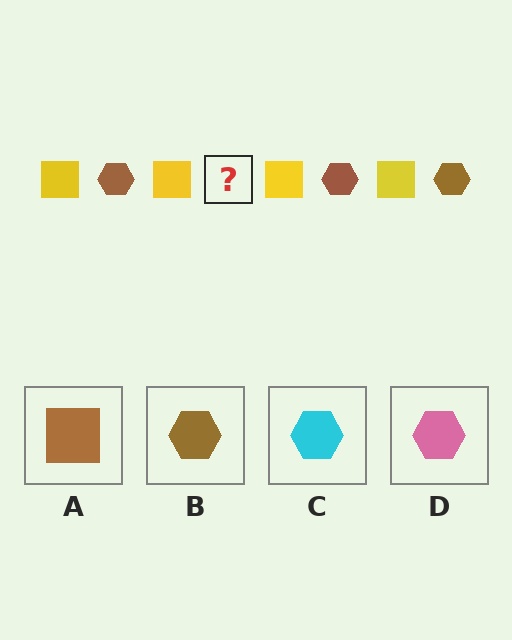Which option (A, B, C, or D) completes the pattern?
B.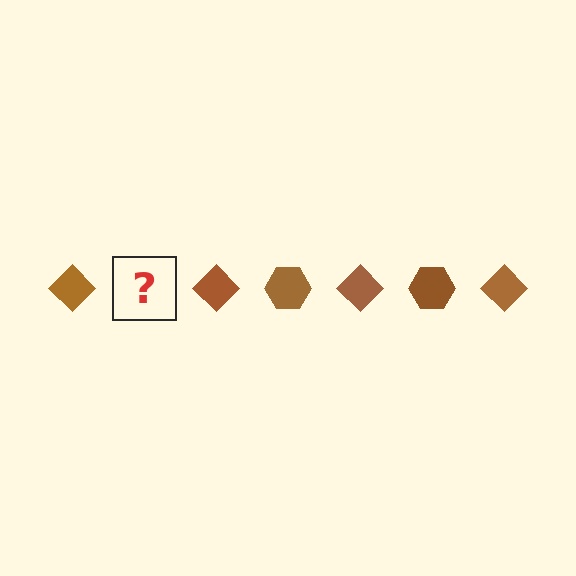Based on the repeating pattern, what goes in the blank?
The blank should be a brown hexagon.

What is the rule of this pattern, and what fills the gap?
The rule is that the pattern cycles through diamond, hexagon shapes in brown. The gap should be filled with a brown hexagon.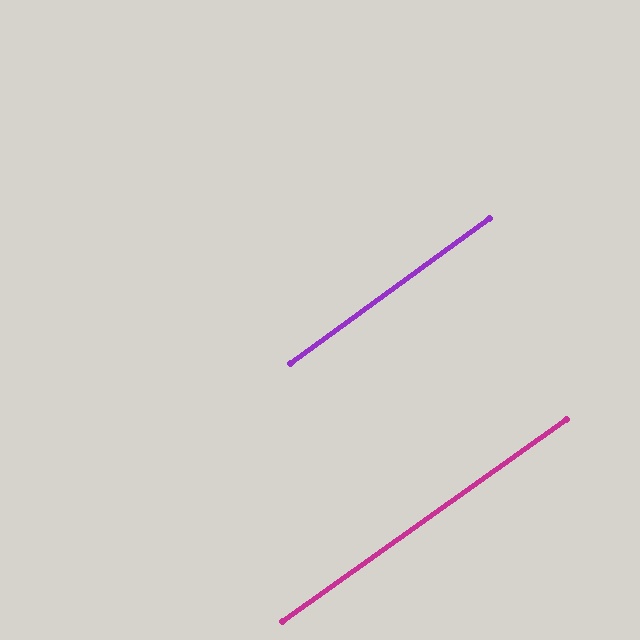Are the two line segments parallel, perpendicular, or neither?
Parallel — their directions differ by only 0.8°.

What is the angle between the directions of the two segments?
Approximately 1 degree.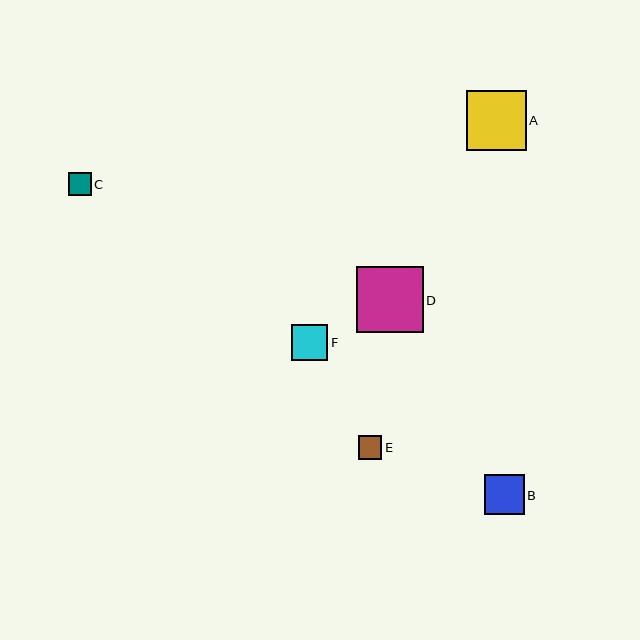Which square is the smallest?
Square C is the smallest with a size of approximately 23 pixels.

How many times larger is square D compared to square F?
Square D is approximately 1.8 times the size of square F.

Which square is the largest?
Square D is the largest with a size of approximately 66 pixels.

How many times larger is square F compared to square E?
Square F is approximately 1.6 times the size of square E.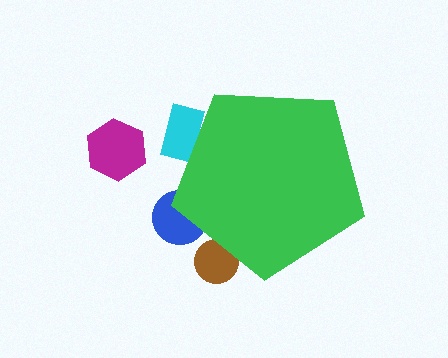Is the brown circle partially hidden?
Yes, the brown circle is partially hidden behind the green pentagon.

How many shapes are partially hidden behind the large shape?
3 shapes are partially hidden.